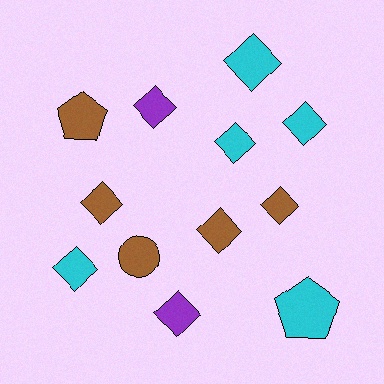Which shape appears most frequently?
Diamond, with 9 objects.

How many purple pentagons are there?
There are no purple pentagons.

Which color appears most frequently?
Brown, with 5 objects.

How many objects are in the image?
There are 12 objects.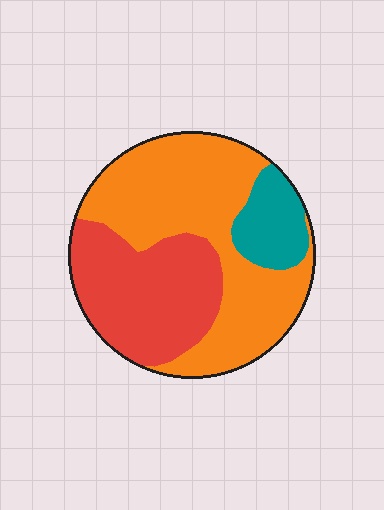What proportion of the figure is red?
Red takes up about one third (1/3) of the figure.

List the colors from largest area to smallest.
From largest to smallest: orange, red, teal.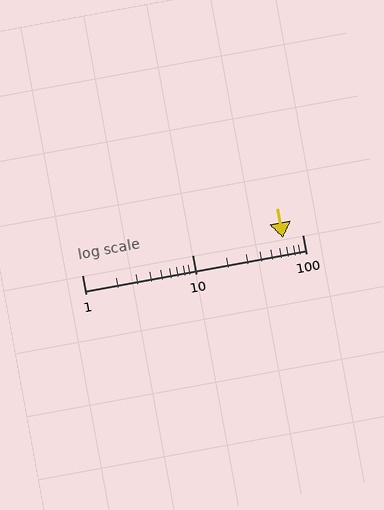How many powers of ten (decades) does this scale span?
The scale spans 2 decades, from 1 to 100.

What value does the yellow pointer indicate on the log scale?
The pointer indicates approximately 67.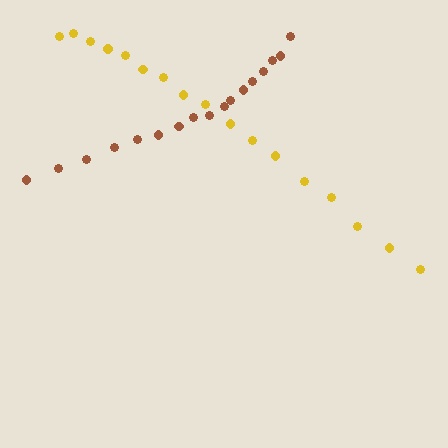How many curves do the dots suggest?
There are 2 distinct paths.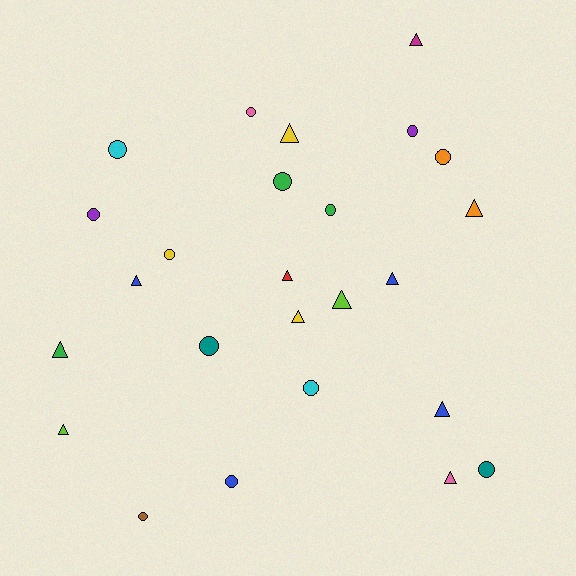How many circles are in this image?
There are 13 circles.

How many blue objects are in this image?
There are 4 blue objects.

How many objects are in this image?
There are 25 objects.